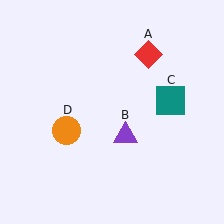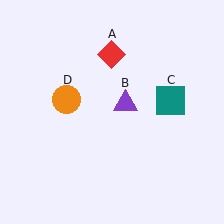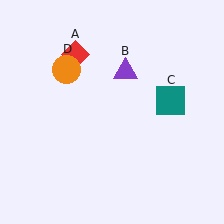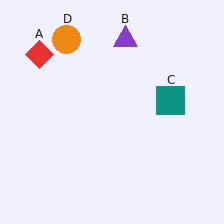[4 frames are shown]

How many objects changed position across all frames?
3 objects changed position: red diamond (object A), purple triangle (object B), orange circle (object D).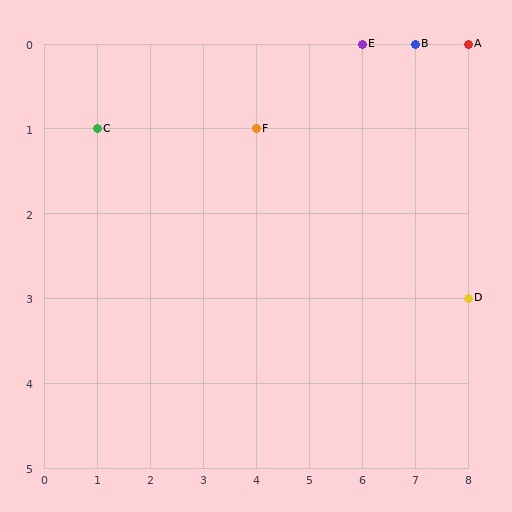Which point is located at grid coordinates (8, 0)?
Point A is at (8, 0).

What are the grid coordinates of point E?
Point E is at grid coordinates (6, 0).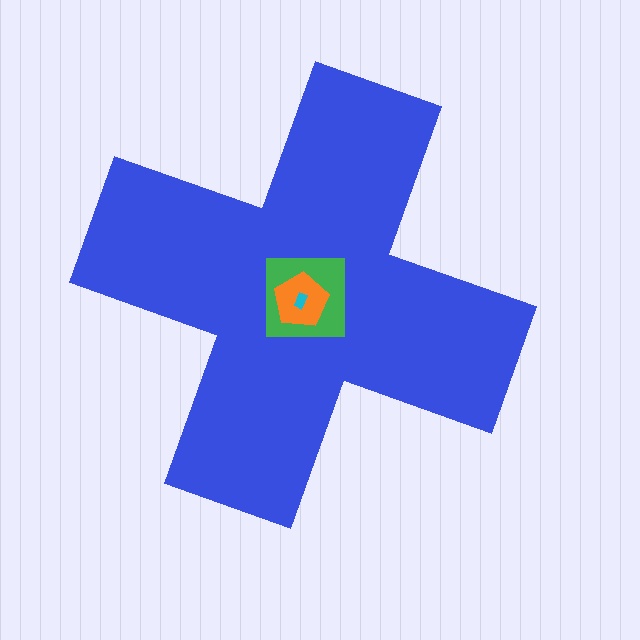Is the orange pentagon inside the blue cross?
Yes.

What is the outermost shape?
The blue cross.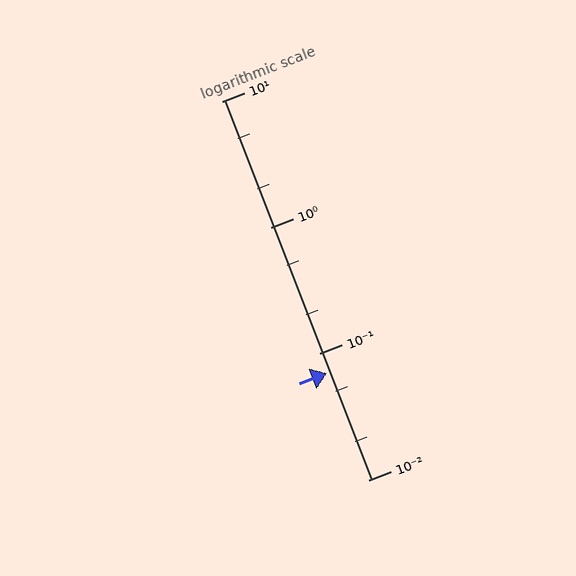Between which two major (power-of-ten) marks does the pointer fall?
The pointer is between 0.01 and 0.1.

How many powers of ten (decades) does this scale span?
The scale spans 3 decades, from 0.01 to 10.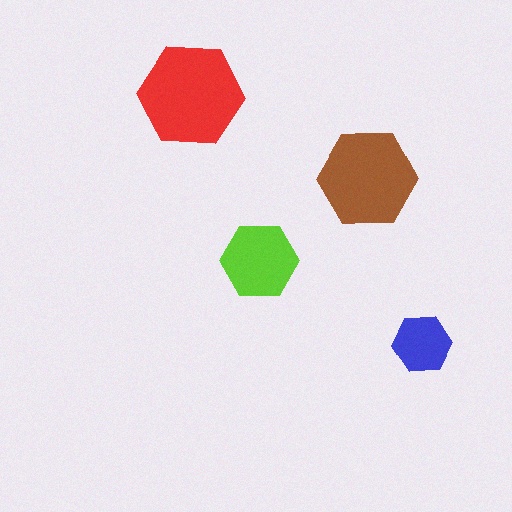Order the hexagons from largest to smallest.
the red one, the brown one, the lime one, the blue one.